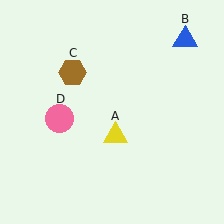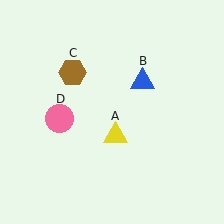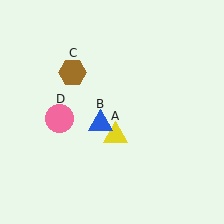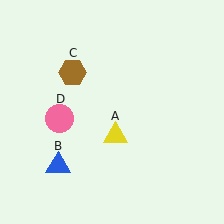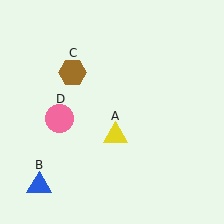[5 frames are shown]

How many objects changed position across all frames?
1 object changed position: blue triangle (object B).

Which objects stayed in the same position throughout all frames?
Yellow triangle (object A) and brown hexagon (object C) and pink circle (object D) remained stationary.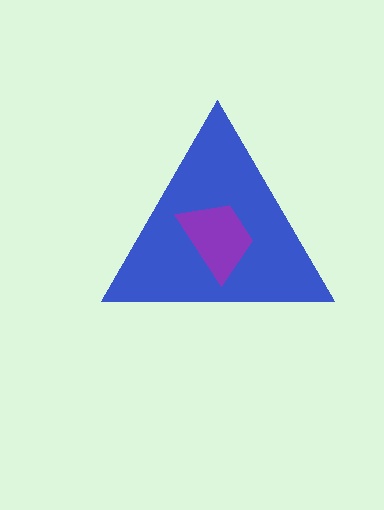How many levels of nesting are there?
2.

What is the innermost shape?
The purple trapezoid.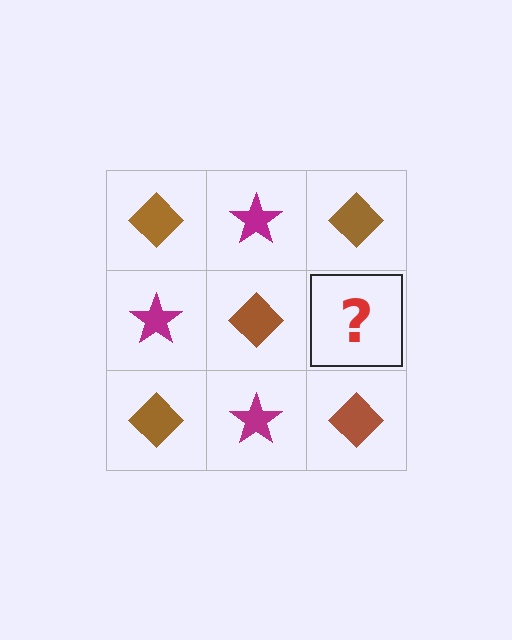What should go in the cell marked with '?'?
The missing cell should contain a magenta star.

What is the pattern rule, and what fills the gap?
The rule is that it alternates brown diamond and magenta star in a checkerboard pattern. The gap should be filled with a magenta star.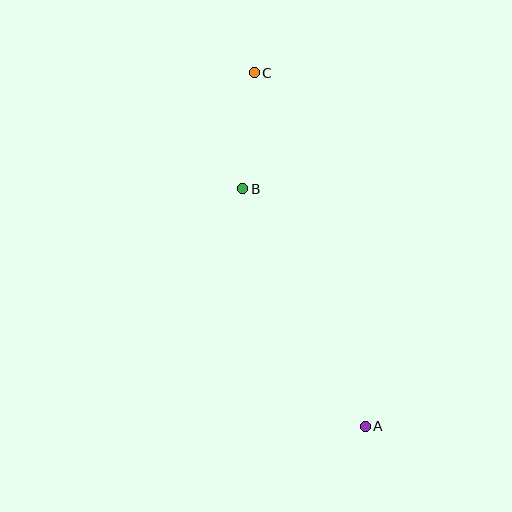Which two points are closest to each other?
Points B and C are closest to each other.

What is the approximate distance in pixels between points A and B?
The distance between A and B is approximately 267 pixels.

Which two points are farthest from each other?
Points A and C are farthest from each other.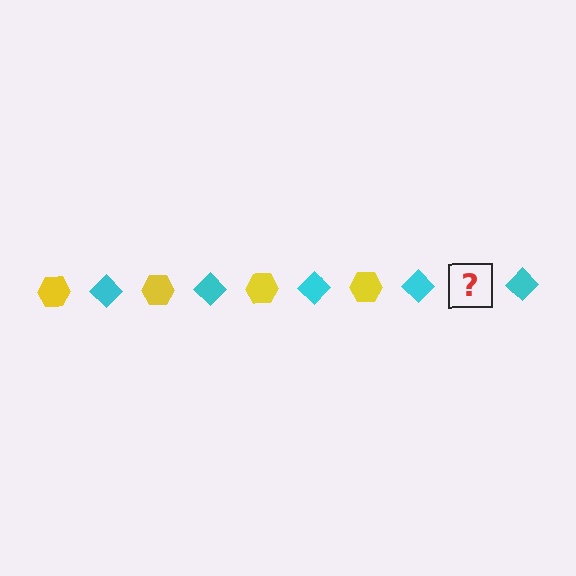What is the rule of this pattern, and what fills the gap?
The rule is that the pattern alternates between yellow hexagon and cyan diamond. The gap should be filled with a yellow hexagon.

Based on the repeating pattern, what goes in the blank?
The blank should be a yellow hexagon.